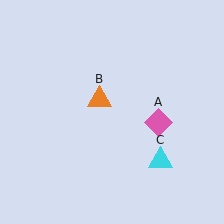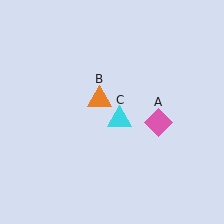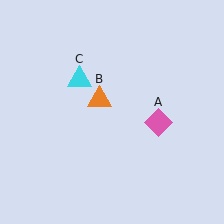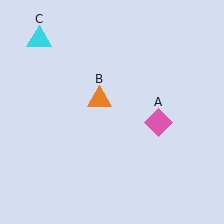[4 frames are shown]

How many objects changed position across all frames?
1 object changed position: cyan triangle (object C).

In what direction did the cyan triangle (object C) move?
The cyan triangle (object C) moved up and to the left.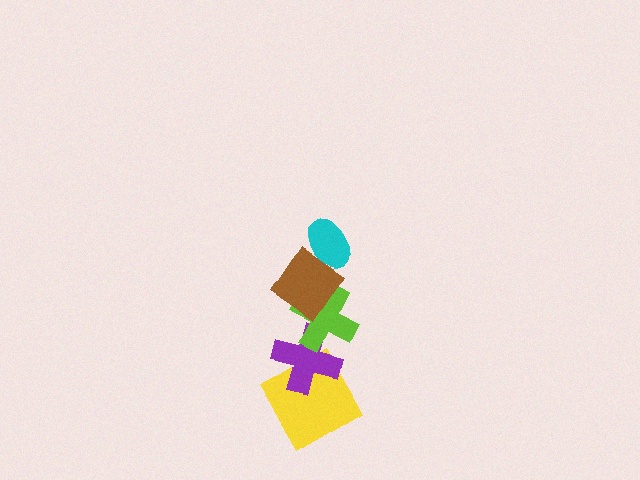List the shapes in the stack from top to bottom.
From top to bottom: the cyan ellipse, the brown diamond, the lime cross, the purple cross, the yellow diamond.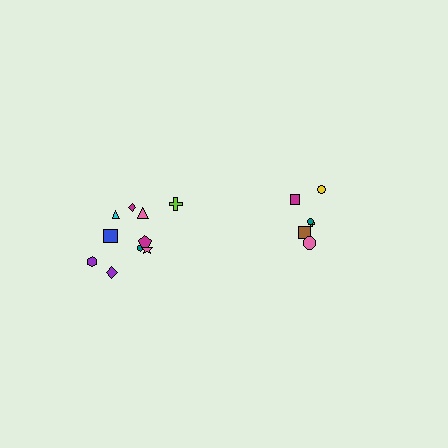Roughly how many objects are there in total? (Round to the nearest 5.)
Roughly 15 objects in total.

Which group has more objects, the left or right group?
The left group.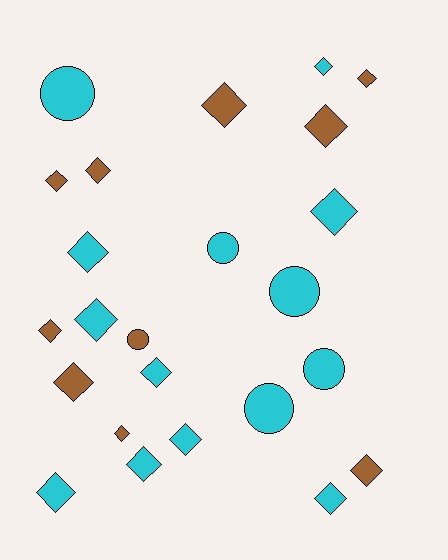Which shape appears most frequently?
Diamond, with 18 objects.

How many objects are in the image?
There are 24 objects.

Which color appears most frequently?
Cyan, with 14 objects.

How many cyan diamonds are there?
There are 9 cyan diamonds.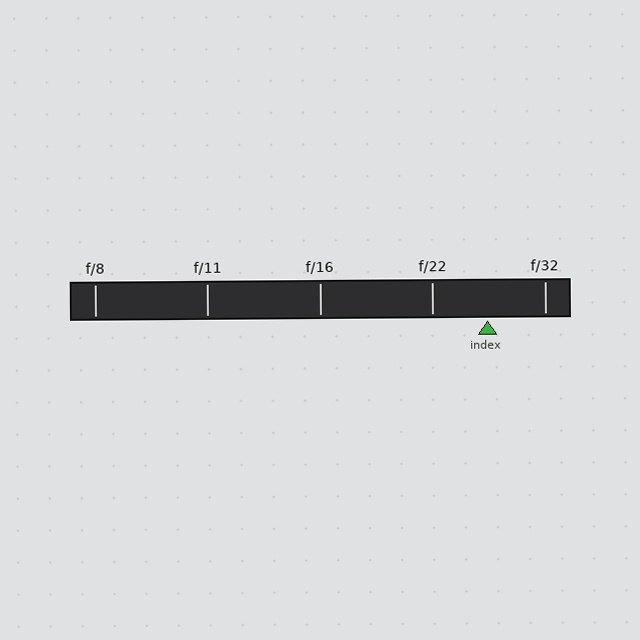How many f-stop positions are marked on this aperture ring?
There are 5 f-stop positions marked.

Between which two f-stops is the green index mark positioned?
The index mark is between f/22 and f/32.